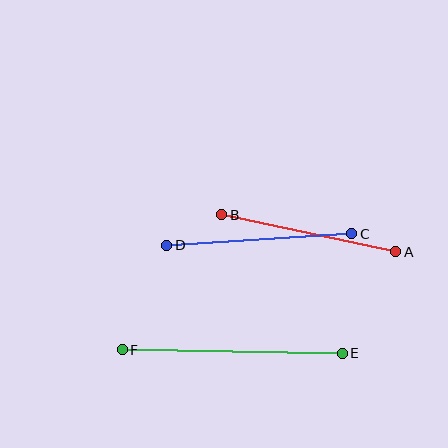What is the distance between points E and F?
The distance is approximately 220 pixels.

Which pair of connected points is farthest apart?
Points E and F are farthest apart.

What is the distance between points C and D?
The distance is approximately 186 pixels.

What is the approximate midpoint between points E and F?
The midpoint is at approximately (232, 351) pixels.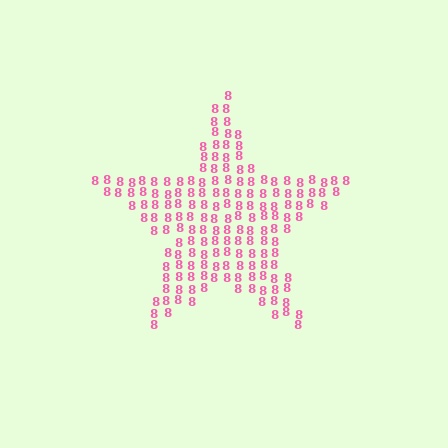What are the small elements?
The small elements are digit 8's.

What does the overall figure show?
The overall figure shows a star.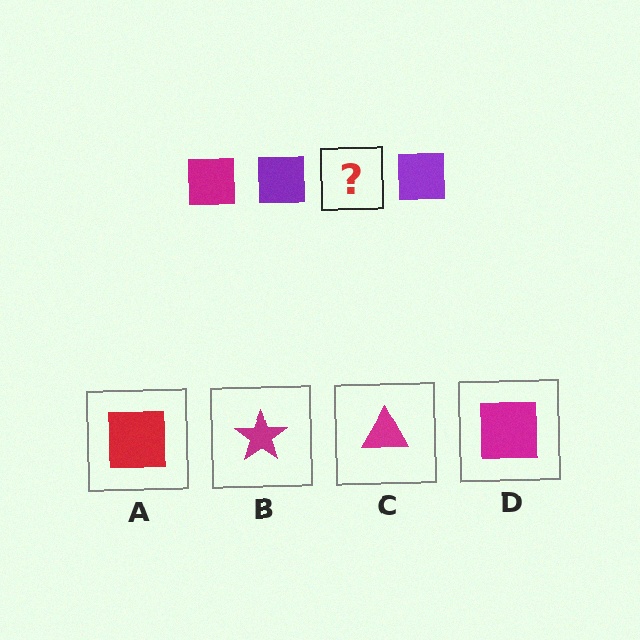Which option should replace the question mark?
Option D.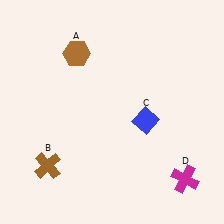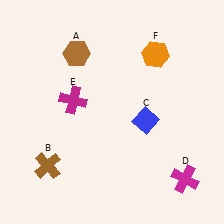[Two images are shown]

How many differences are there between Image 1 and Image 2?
There are 2 differences between the two images.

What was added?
A magenta cross (E), an orange hexagon (F) were added in Image 2.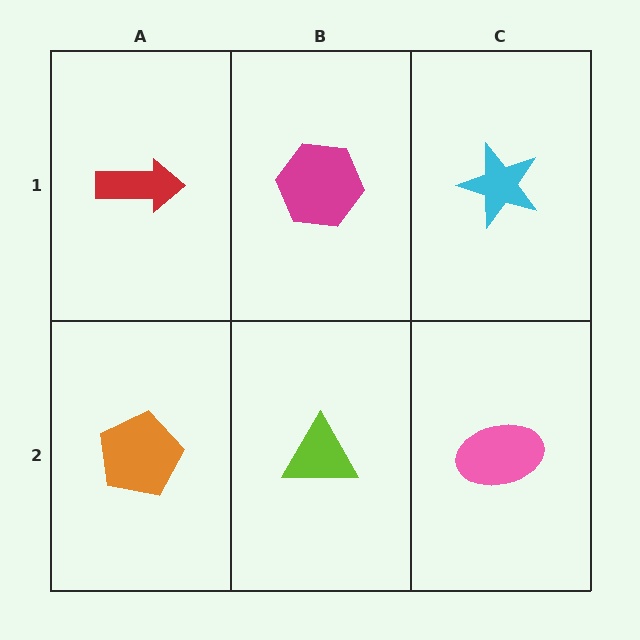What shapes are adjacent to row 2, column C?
A cyan star (row 1, column C), a lime triangle (row 2, column B).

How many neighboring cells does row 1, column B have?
3.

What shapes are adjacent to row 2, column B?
A magenta hexagon (row 1, column B), an orange pentagon (row 2, column A), a pink ellipse (row 2, column C).